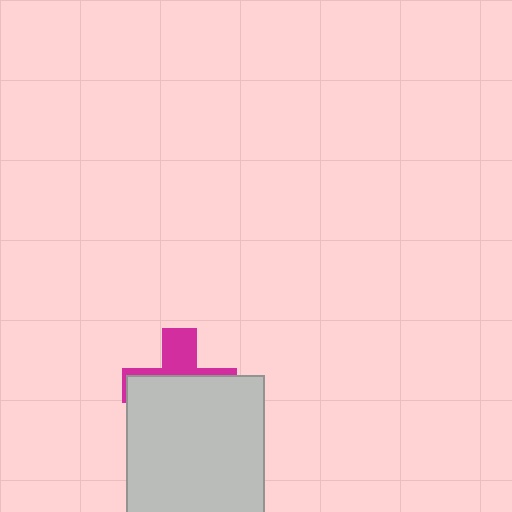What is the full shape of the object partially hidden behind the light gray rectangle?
The partially hidden object is a magenta cross.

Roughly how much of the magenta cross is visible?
A small part of it is visible (roughly 35%).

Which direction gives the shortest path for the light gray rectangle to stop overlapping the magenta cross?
Moving down gives the shortest separation.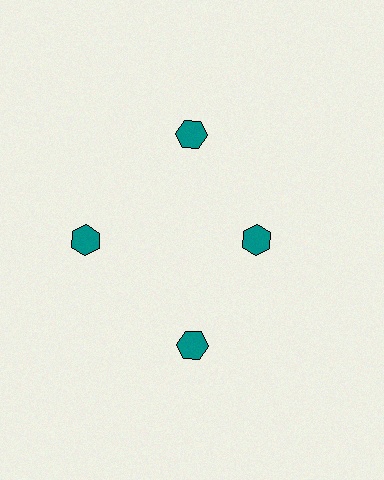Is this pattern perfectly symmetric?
No. The 4 teal hexagons are arranged in a ring, but one element near the 3 o'clock position is pulled inward toward the center, breaking the 4-fold rotational symmetry.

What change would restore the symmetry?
The symmetry would be restored by moving it outward, back onto the ring so that all 4 hexagons sit at equal angles and equal distance from the center.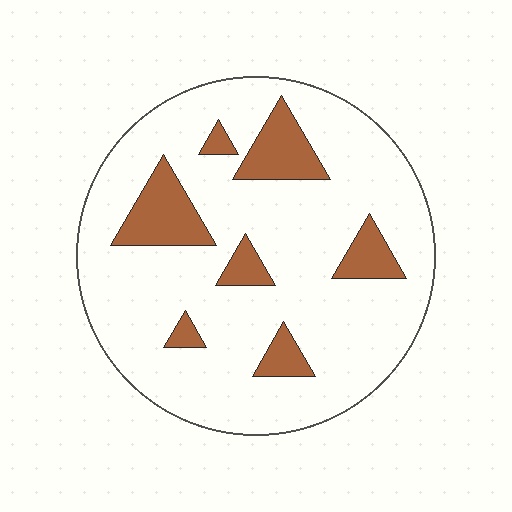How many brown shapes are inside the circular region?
7.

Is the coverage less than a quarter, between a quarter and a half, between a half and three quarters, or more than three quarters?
Less than a quarter.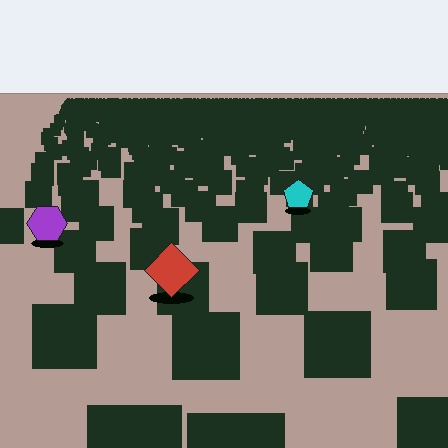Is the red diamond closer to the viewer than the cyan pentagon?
Yes. The red diamond is closer — you can tell from the texture gradient: the ground texture is coarser near it.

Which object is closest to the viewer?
The red diamond is closest. The texture marks near it are larger and more spread out.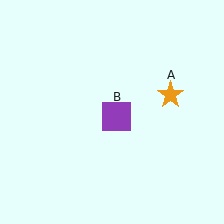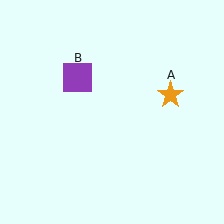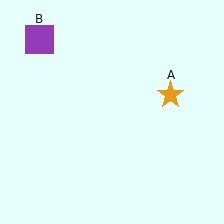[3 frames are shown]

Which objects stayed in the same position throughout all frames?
Orange star (object A) remained stationary.